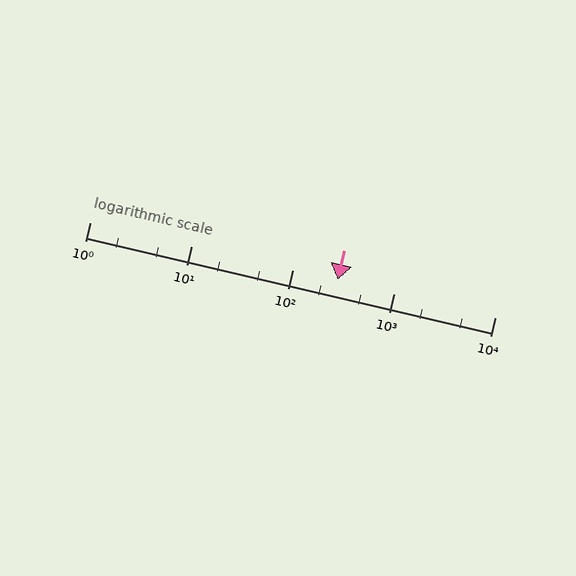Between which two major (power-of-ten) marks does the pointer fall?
The pointer is between 100 and 1000.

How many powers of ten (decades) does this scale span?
The scale spans 4 decades, from 1 to 10000.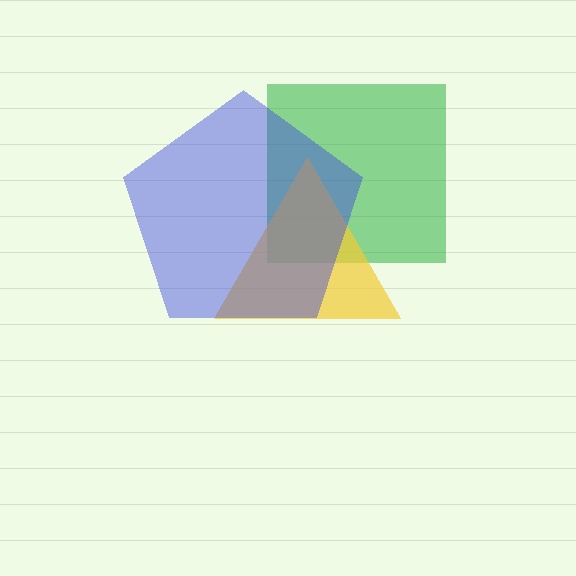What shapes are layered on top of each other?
The layered shapes are: a green square, a yellow triangle, a blue pentagon.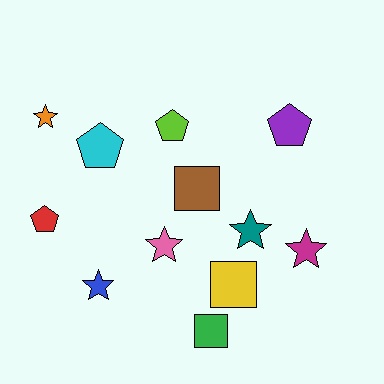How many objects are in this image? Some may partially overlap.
There are 12 objects.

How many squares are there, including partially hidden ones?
There are 3 squares.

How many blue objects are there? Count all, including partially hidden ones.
There is 1 blue object.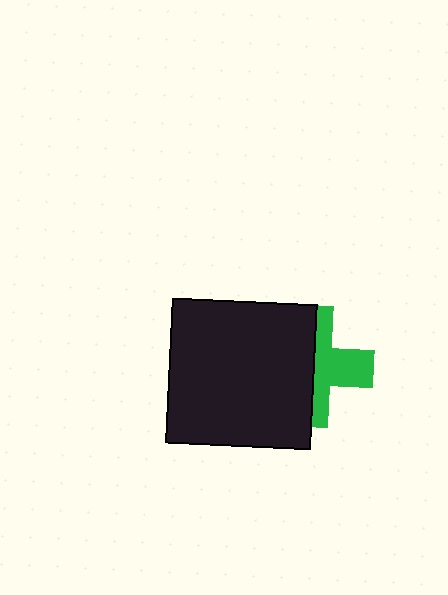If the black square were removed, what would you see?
You would see the complete green cross.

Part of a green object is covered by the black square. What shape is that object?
It is a cross.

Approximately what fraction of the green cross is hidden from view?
Roughly 53% of the green cross is hidden behind the black square.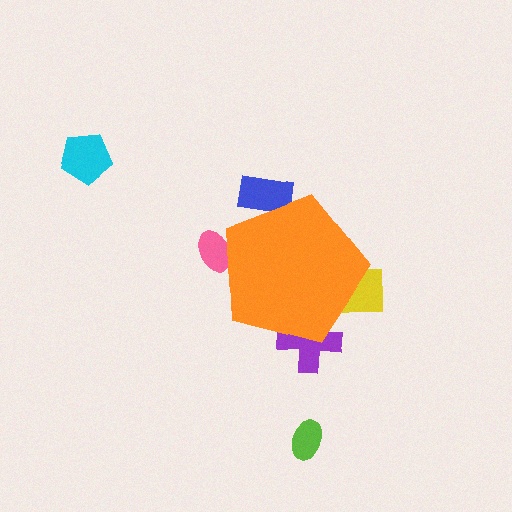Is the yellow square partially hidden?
Yes, the yellow square is partially hidden behind the orange pentagon.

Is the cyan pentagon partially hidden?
No, the cyan pentagon is fully visible.